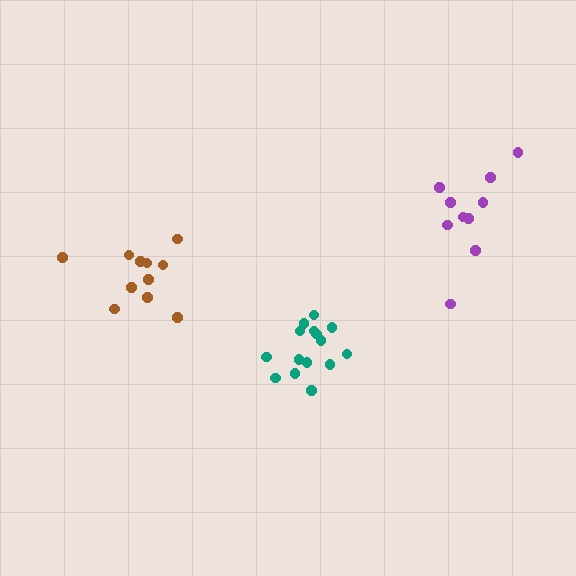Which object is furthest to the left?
The brown cluster is leftmost.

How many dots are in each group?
Group 1: 10 dots, Group 2: 15 dots, Group 3: 11 dots (36 total).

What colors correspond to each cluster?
The clusters are colored: purple, teal, brown.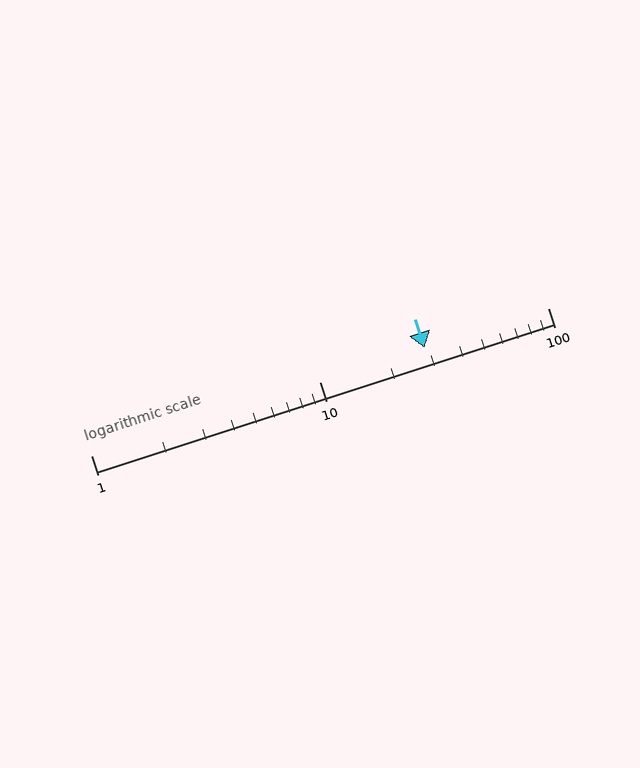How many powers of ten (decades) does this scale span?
The scale spans 2 decades, from 1 to 100.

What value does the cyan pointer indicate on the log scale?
The pointer indicates approximately 29.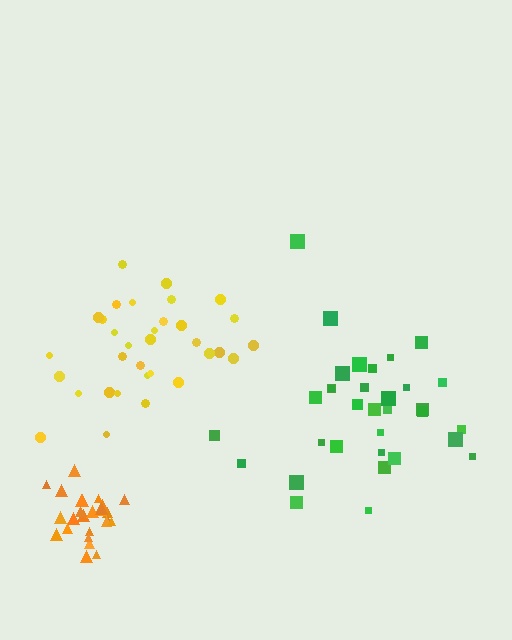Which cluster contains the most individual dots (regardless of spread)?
Green (33).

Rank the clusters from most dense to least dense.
orange, yellow, green.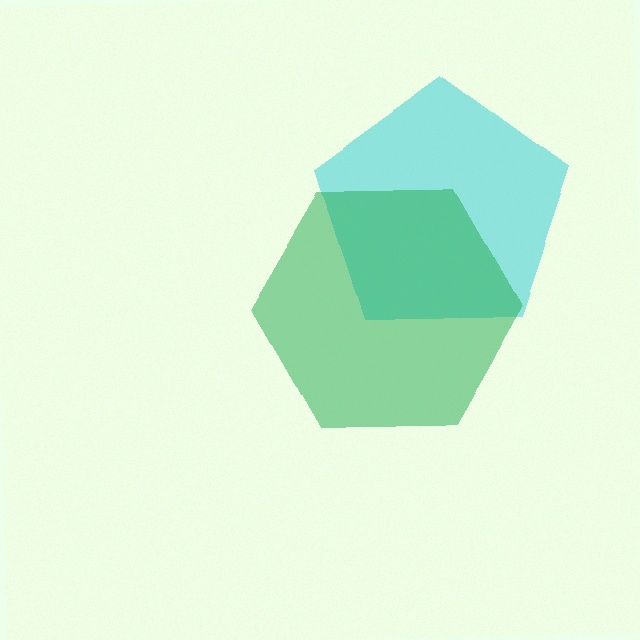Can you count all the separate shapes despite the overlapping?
Yes, there are 2 separate shapes.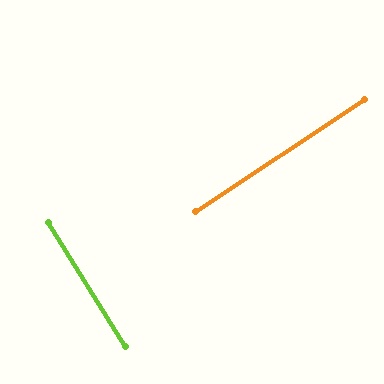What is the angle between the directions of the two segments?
Approximately 88 degrees.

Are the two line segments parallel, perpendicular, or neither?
Perpendicular — they meet at approximately 88°.